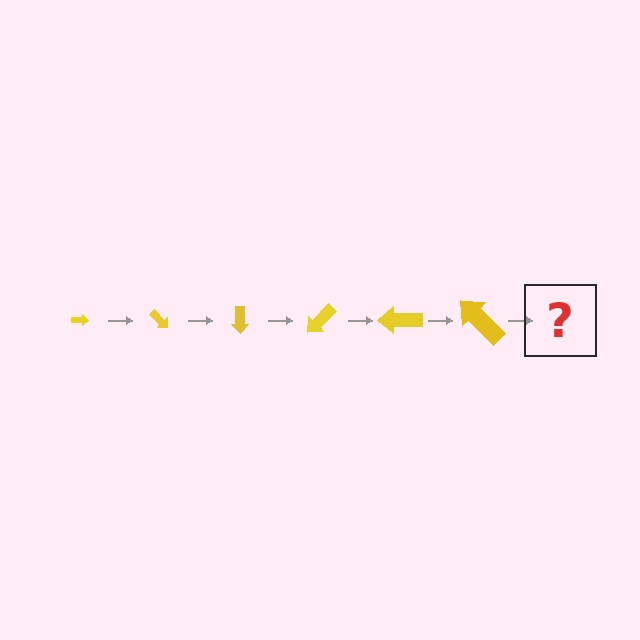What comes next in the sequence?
The next element should be an arrow, larger than the previous one and rotated 270 degrees from the start.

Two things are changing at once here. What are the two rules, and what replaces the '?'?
The two rules are that the arrow grows larger each step and it rotates 45 degrees each step. The '?' should be an arrow, larger than the previous one and rotated 270 degrees from the start.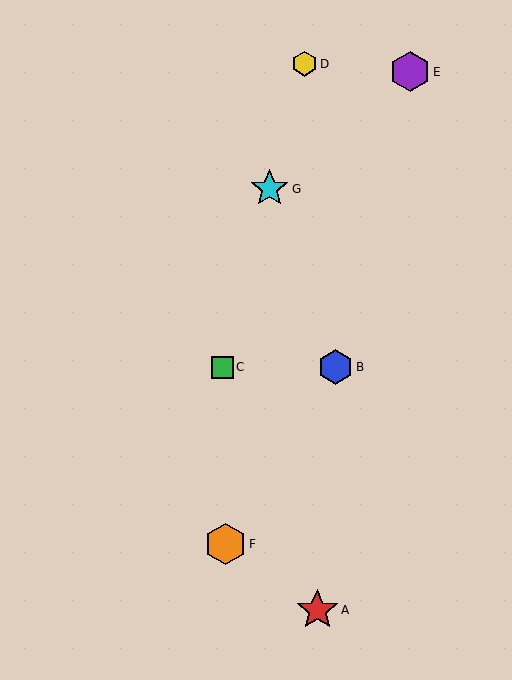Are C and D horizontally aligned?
No, C is at y≈367 and D is at y≈64.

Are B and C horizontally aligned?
Yes, both are at y≈367.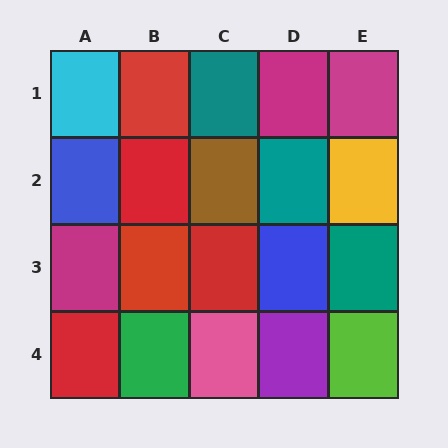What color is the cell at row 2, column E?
Yellow.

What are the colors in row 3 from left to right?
Magenta, red, red, blue, teal.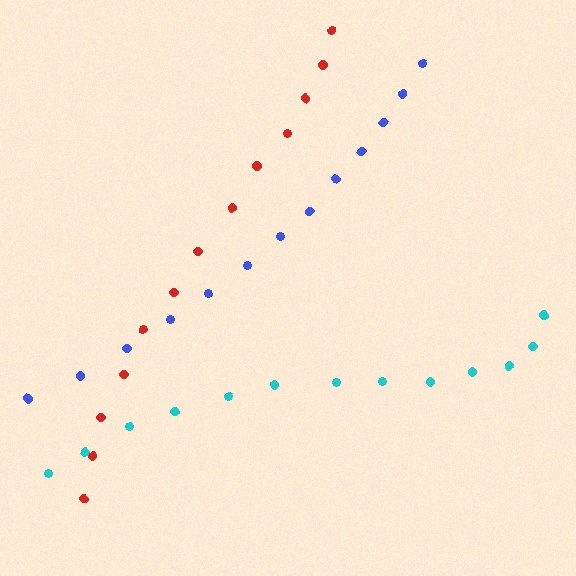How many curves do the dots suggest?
There are 3 distinct paths.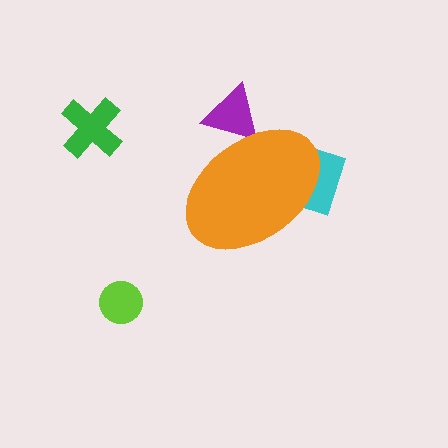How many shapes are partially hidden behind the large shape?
2 shapes are partially hidden.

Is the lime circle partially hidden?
No, the lime circle is fully visible.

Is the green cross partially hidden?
No, the green cross is fully visible.